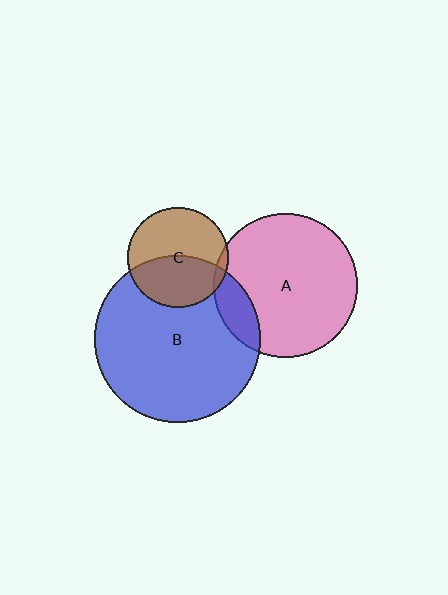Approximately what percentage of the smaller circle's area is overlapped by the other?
Approximately 5%.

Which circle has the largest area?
Circle B (blue).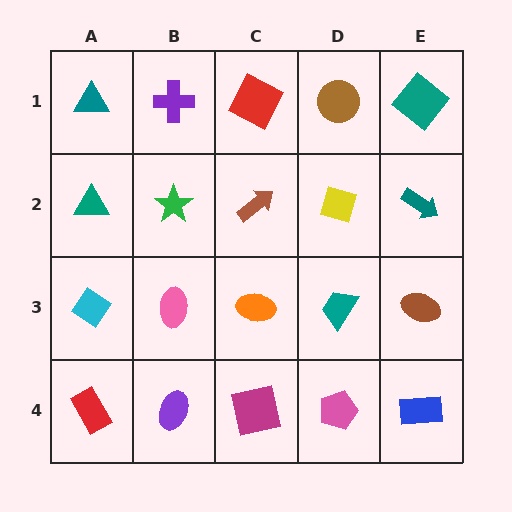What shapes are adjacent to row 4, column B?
A pink ellipse (row 3, column B), a red rectangle (row 4, column A), a magenta square (row 4, column C).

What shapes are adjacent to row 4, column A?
A cyan diamond (row 3, column A), a purple ellipse (row 4, column B).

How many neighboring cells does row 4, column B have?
3.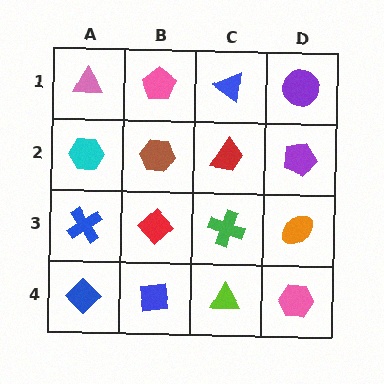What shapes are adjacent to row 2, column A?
A pink triangle (row 1, column A), a blue cross (row 3, column A), a brown hexagon (row 2, column B).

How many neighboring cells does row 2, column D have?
3.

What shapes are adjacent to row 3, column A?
A cyan hexagon (row 2, column A), a blue diamond (row 4, column A), a red diamond (row 3, column B).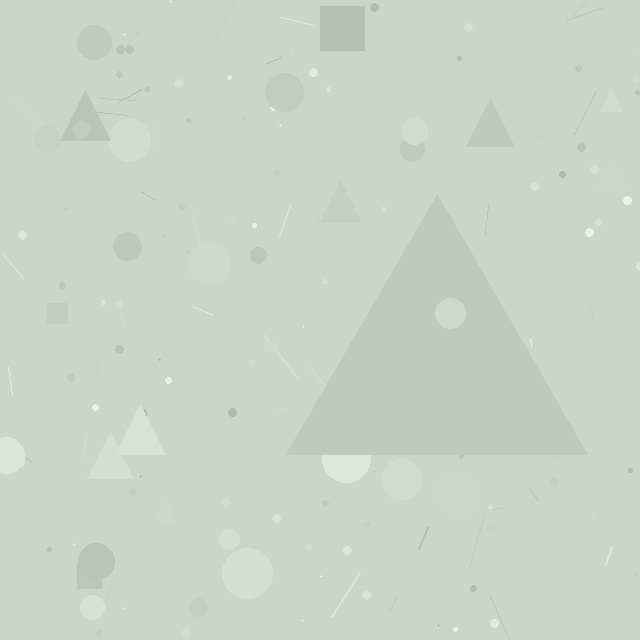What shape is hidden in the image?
A triangle is hidden in the image.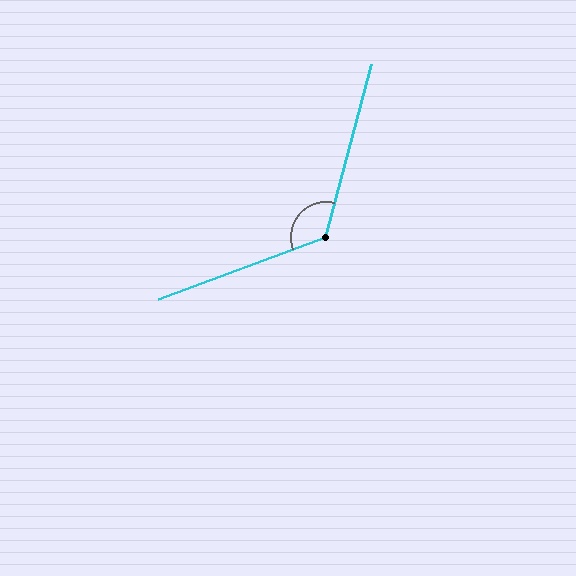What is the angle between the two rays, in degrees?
Approximately 125 degrees.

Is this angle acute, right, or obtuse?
It is obtuse.